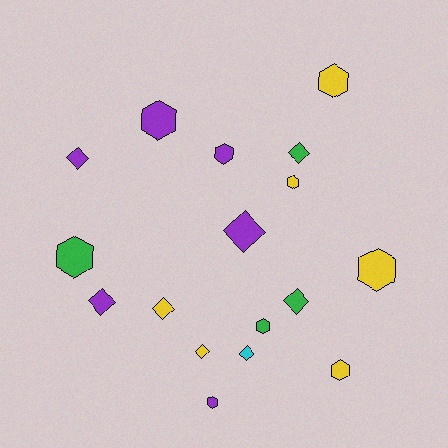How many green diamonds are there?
There are 2 green diamonds.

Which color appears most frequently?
Yellow, with 6 objects.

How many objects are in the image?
There are 17 objects.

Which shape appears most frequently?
Hexagon, with 9 objects.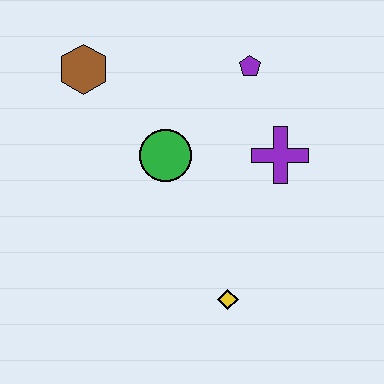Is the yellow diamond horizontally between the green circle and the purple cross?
Yes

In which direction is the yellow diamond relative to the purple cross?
The yellow diamond is below the purple cross.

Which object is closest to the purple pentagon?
The purple cross is closest to the purple pentagon.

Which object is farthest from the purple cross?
The brown hexagon is farthest from the purple cross.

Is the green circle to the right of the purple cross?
No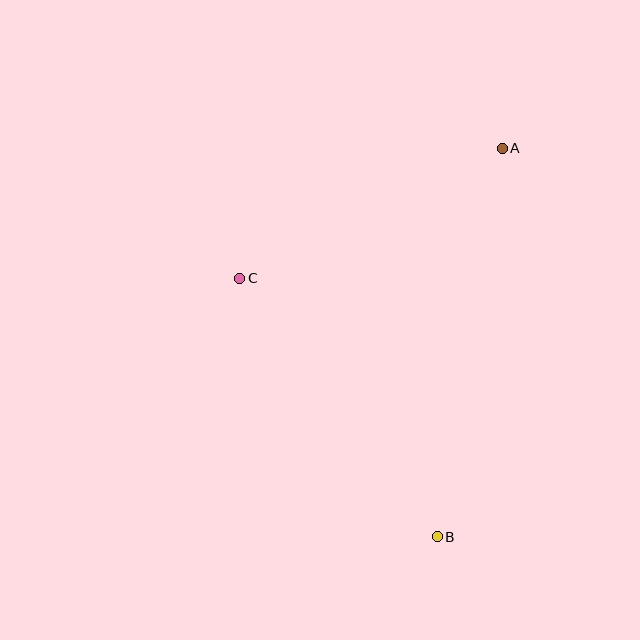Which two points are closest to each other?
Points A and C are closest to each other.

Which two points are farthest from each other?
Points A and B are farthest from each other.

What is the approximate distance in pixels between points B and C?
The distance between B and C is approximately 325 pixels.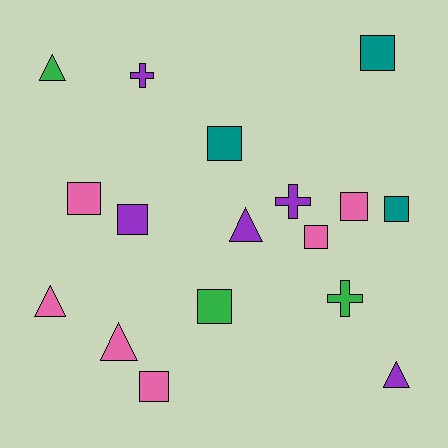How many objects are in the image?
There are 17 objects.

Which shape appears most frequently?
Square, with 9 objects.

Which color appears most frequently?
Pink, with 6 objects.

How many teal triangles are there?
There are no teal triangles.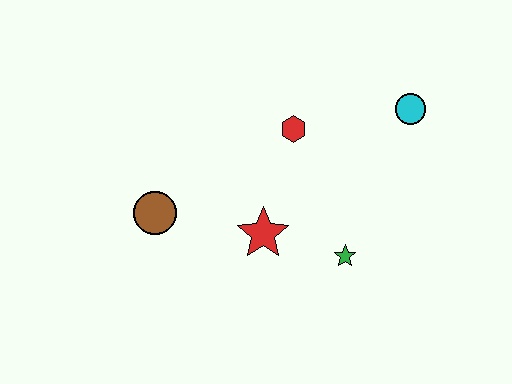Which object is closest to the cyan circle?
The red hexagon is closest to the cyan circle.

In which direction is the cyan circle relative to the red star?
The cyan circle is to the right of the red star.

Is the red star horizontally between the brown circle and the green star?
Yes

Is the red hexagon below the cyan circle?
Yes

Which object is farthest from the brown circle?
The cyan circle is farthest from the brown circle.